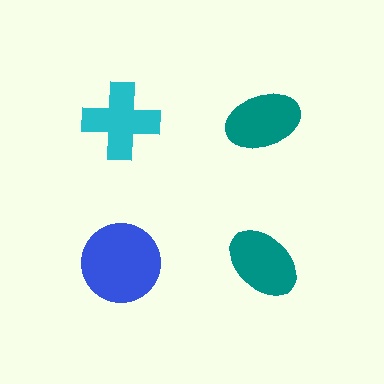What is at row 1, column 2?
A teal ellipse.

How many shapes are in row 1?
2 shapes.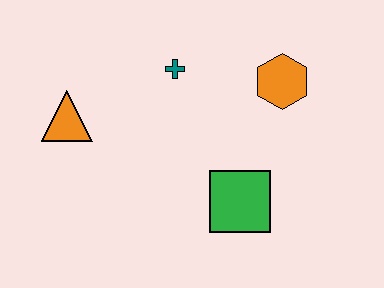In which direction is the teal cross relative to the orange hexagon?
The teal cross is to the left of the orange hexagon.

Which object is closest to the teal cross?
The orange hexagon is closest to the teal cross.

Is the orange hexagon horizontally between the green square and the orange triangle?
No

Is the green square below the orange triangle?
Yes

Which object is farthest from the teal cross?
The green square is farthest from the teal cross.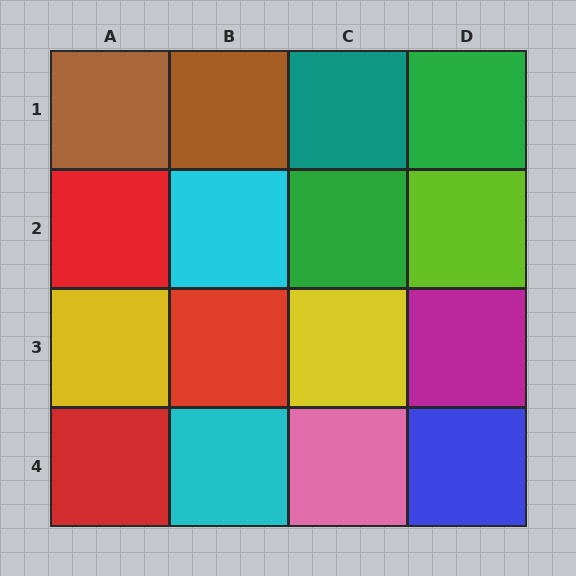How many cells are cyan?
2 cells are cyan.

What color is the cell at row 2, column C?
Green.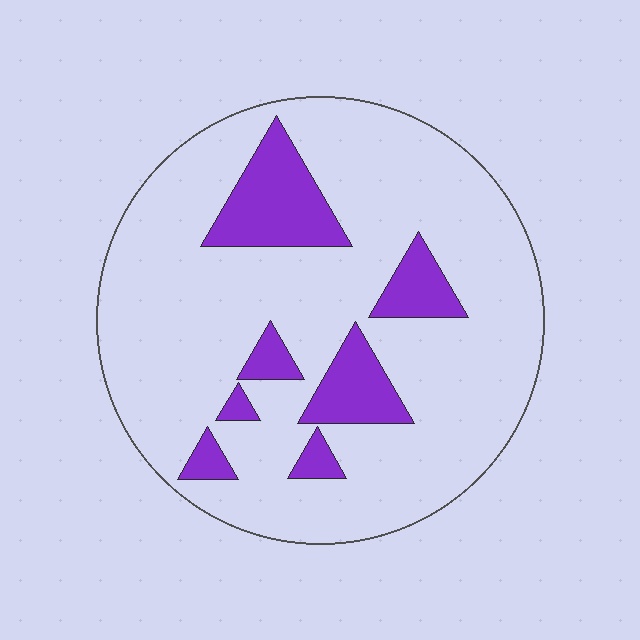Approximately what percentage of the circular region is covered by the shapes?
Approximately 15%.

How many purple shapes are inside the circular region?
7.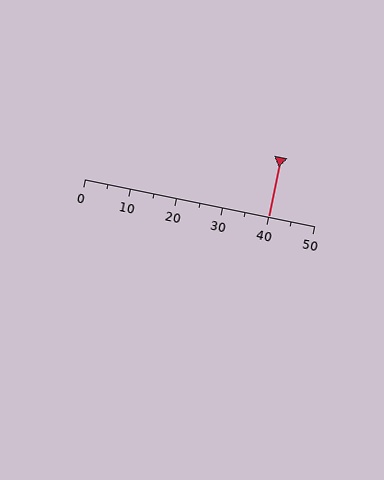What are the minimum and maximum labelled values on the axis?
The axis runs from 0 to 50.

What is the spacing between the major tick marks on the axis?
The major ticks are spaced 10 apart.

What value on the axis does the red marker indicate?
The marker indicates approximately 40.